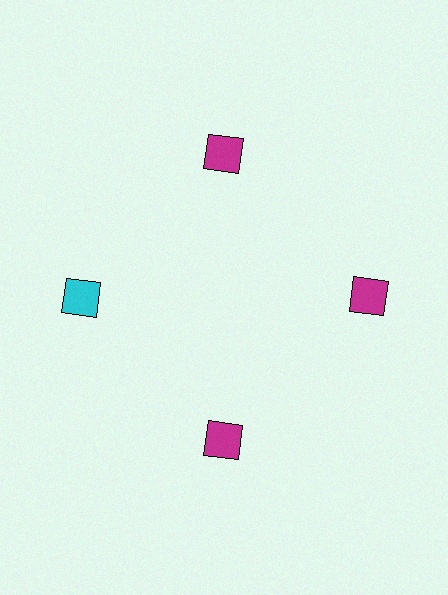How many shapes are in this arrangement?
There are 4 shapes arranged in a ring pattern.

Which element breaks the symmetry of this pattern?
The cyan diamond at roughly the 9 o'clock position breaks the symmetry. All other shapes are magenta diamonds.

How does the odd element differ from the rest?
It has a different color: cyan instead of magenta.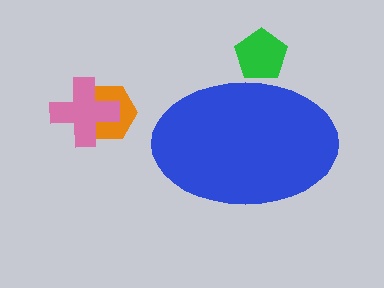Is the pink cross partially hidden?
No, the pink cross is fully visible.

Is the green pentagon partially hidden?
Yes, the green pentagon is partially hidden behind the blue ellipse.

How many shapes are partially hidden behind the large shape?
1 shape is partially hidden.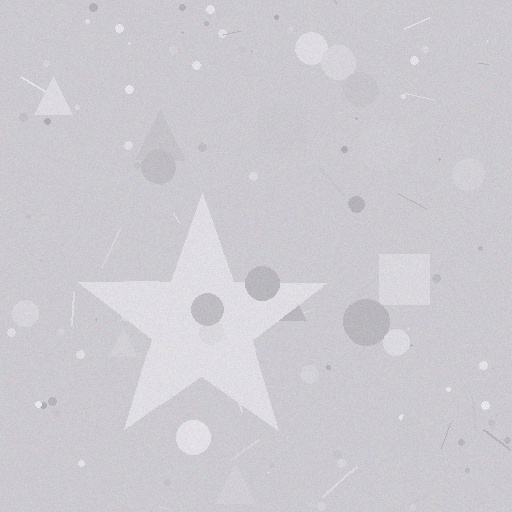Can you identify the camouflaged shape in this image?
The camouflaged shape is a star.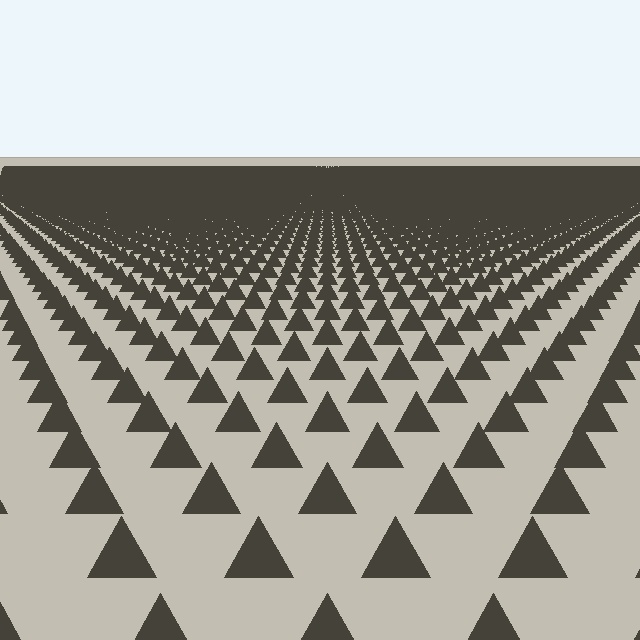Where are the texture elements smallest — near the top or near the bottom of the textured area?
Near the top.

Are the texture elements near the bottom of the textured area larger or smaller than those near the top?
Larger. Near the bottom, elements are closer to the viewer and appear at a bigger on-screen size.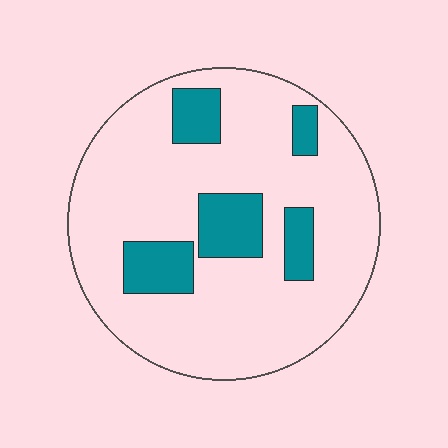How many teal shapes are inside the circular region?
5.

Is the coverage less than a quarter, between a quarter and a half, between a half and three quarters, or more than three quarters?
Less than a quarter.